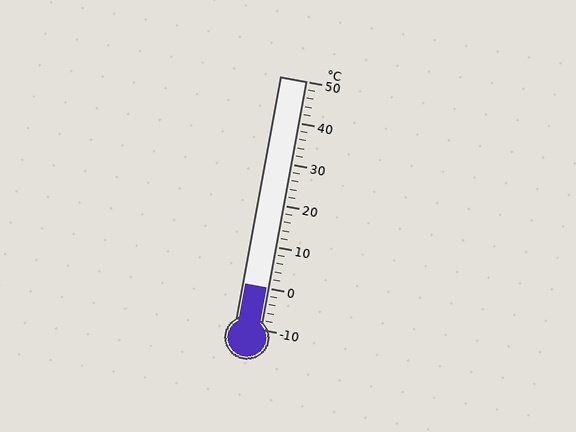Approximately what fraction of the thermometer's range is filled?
The thermometer is filled to approximately 15% of its range.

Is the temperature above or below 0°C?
The temperature is at 0°C.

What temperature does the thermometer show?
The thermometer shows approximately 0°C.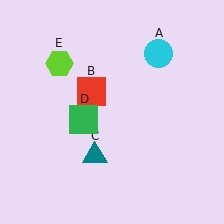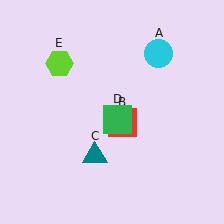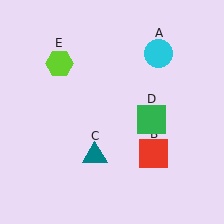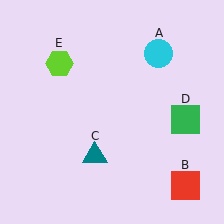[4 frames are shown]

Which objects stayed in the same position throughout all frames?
Cyan circle (object A) and teal triangle (object C) and lime hexagon (object E) remained stationary.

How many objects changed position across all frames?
2 objects changed position: red square (object B), green square (object D).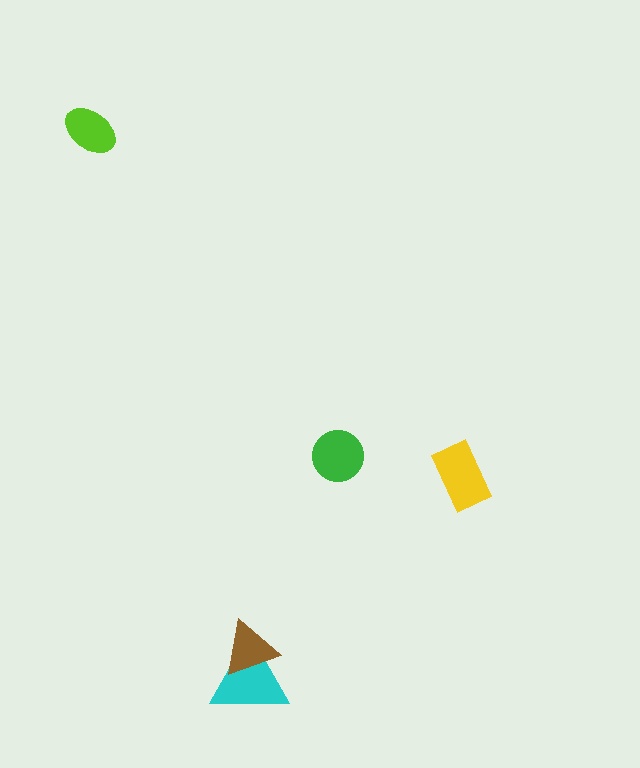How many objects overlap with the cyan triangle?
1 object overlaps with the cyan triangle.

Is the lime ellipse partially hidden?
No, no other shape covers it.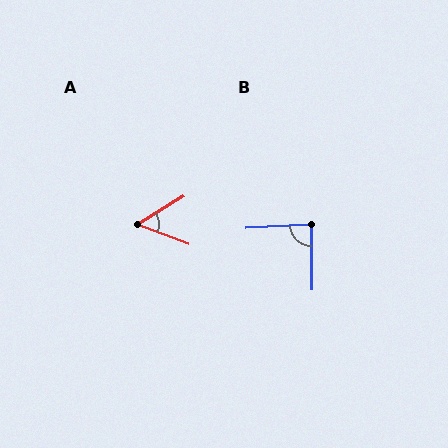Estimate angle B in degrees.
Approximately 87 degrees.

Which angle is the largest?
B, at approximately 87 degrees.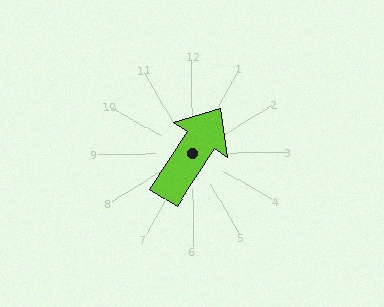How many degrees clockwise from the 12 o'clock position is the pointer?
Approximately 33 degrees.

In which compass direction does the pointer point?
Northeast.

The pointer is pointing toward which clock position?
Roughly 1 o'clock.